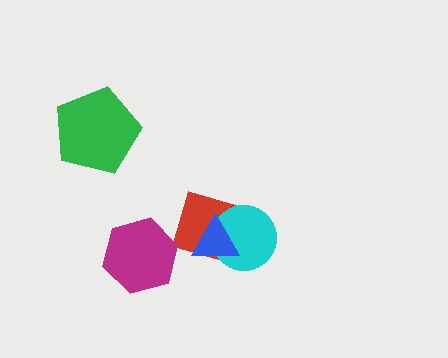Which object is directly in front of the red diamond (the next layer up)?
The cyan circle is directly in front of the red diamond.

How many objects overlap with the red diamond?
2 objects overlap with the red diamond.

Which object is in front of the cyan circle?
The blue triangle is in front of the cyan circle.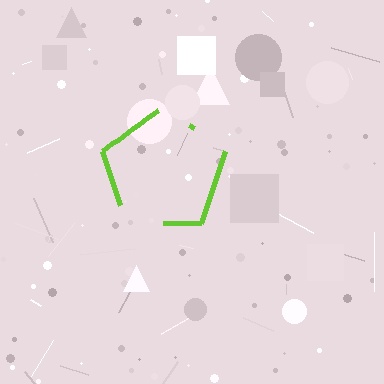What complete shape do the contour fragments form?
The contour fragments form a pentagon.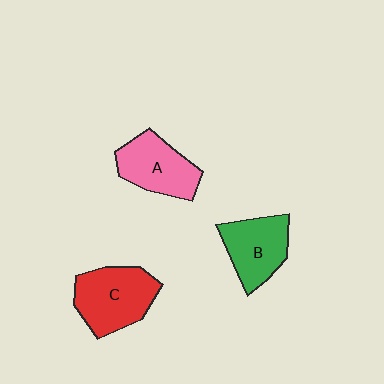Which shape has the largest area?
Shape C (red).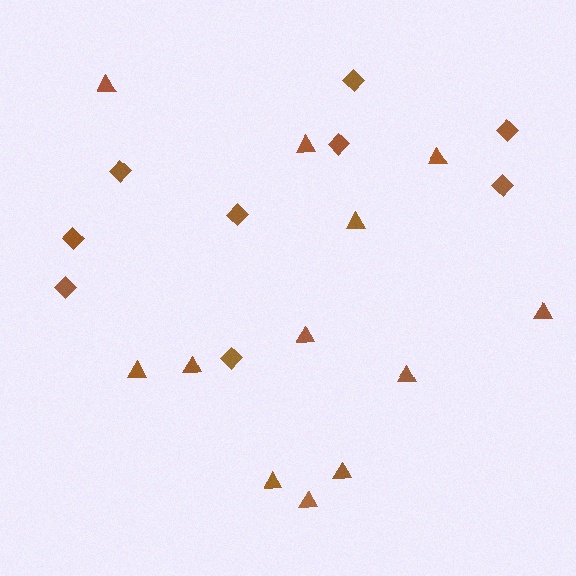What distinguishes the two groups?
There are 2 groups: one group of triangles (12) and one group of diamonds (9).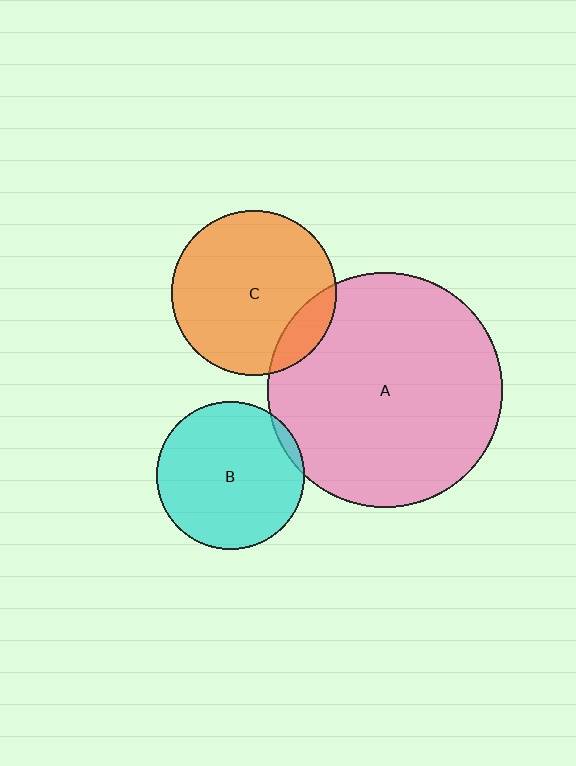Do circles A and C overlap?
Yes.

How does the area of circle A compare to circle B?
Approximately 2.5 times.